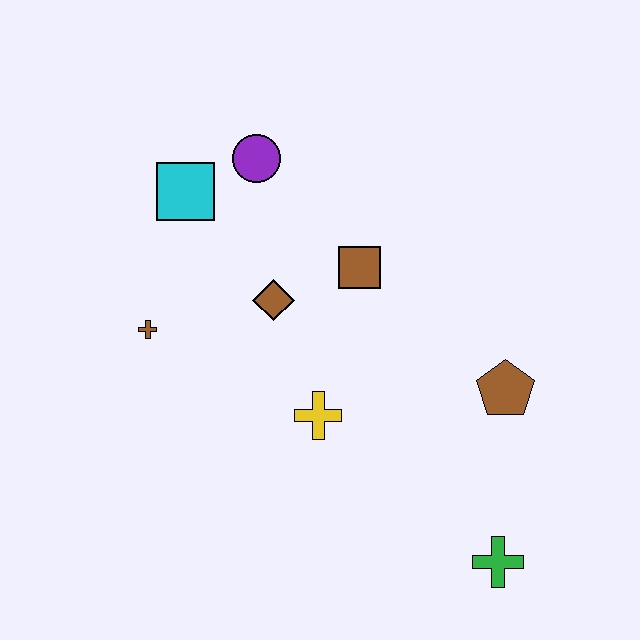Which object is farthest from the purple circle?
The green cross is farthest from the purple circle.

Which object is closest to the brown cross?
The brown diamond is closest to the brown cross.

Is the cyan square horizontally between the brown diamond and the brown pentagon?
No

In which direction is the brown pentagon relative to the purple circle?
The brown pentagon is to the right of the purple circle.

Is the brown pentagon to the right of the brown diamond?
Yes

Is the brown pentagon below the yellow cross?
No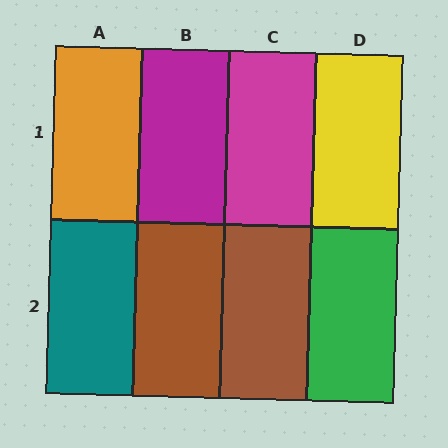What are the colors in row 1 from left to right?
Orange, magenta, magenta, yellow.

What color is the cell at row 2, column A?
Teal.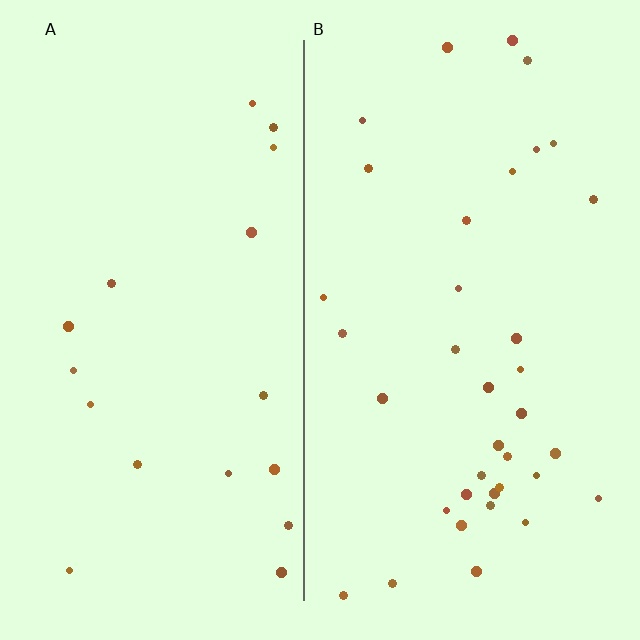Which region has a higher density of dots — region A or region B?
B (the right).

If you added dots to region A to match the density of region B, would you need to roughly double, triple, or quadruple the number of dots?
Approximately double.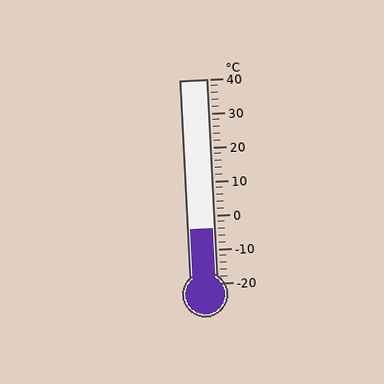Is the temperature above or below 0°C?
The temperature is below 0°C.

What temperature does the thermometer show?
The thermometer shows approximately -4°C.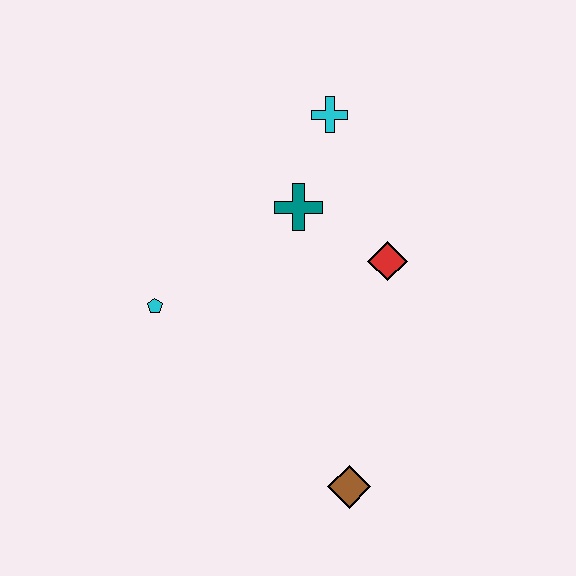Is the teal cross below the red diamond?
No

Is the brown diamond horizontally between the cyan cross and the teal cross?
No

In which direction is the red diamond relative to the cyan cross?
The red diamond is below the cyan cross.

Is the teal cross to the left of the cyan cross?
Yes